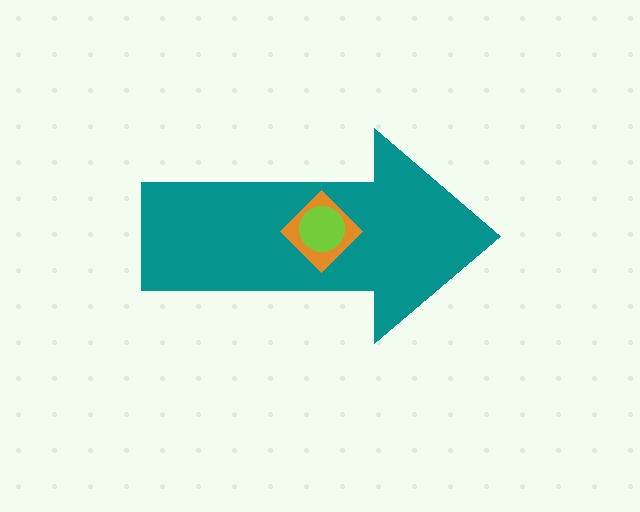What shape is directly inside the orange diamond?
The lime circle.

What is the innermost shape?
The lime circle.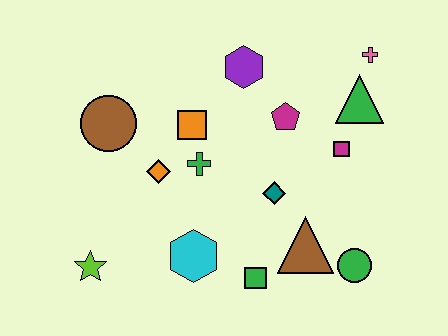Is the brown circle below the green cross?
No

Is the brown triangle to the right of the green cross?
Yes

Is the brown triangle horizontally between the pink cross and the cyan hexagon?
Yes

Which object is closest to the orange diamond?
The green cross is closest to the orange diamond.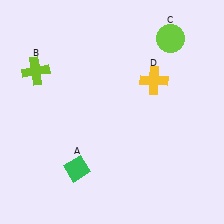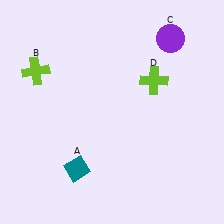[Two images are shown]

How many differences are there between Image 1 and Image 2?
There are 3 differences between the two images.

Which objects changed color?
A changed from green to teal. C changed from lime to purple. D changed from yellow to lime.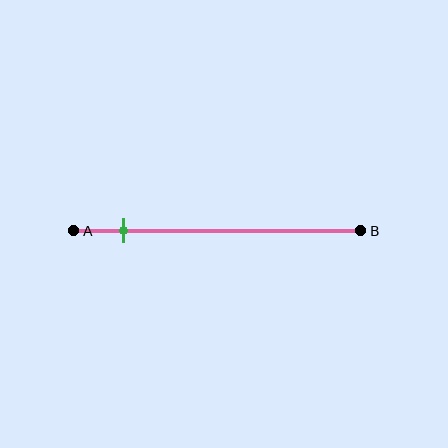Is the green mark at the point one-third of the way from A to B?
No, the mark is at about 15% from A, not at the 33% one-third point.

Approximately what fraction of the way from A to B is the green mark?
The green mark is approximately 15% of the way from A to B.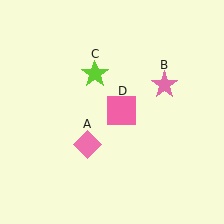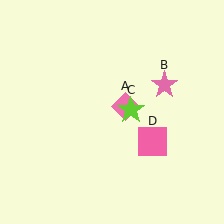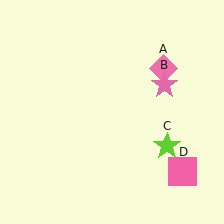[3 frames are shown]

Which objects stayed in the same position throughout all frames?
Pink star (object B) remained stationary.